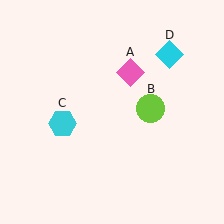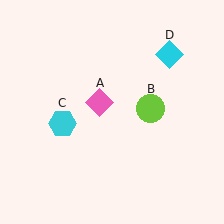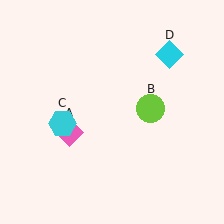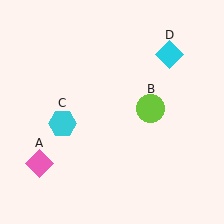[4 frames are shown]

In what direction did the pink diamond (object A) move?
The pink diamond (object A) moved down and to the left.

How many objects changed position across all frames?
1 object changed position: pink diamond (object A).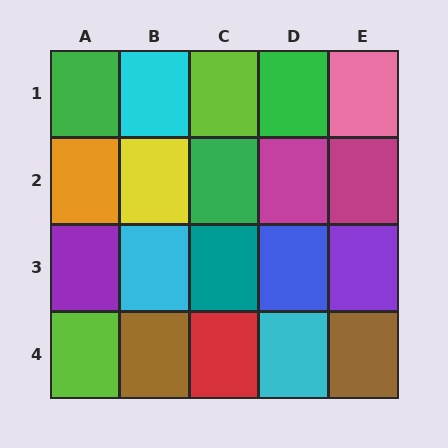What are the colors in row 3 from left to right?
Purple, cyan, teal, blue, purple.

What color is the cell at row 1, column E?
Pink.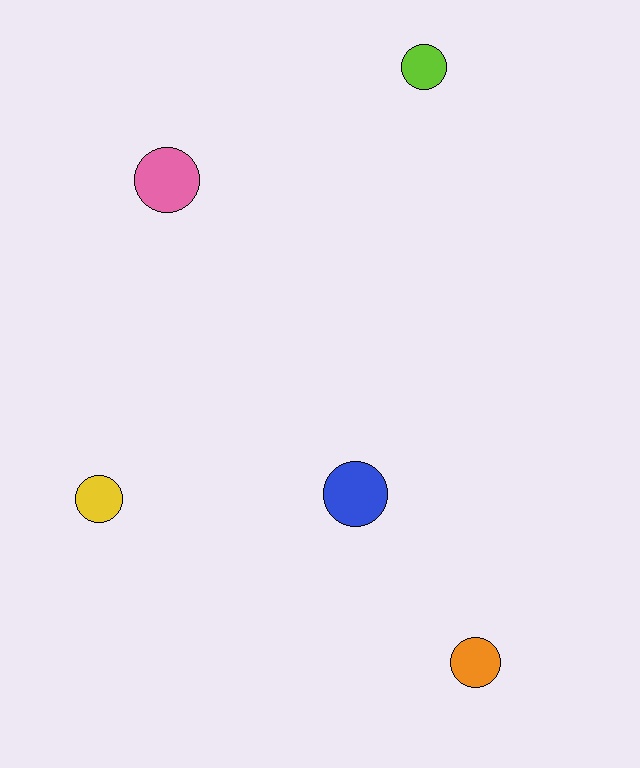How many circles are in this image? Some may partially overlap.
There are 5 circles.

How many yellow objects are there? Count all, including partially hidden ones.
There is 1 yellow object.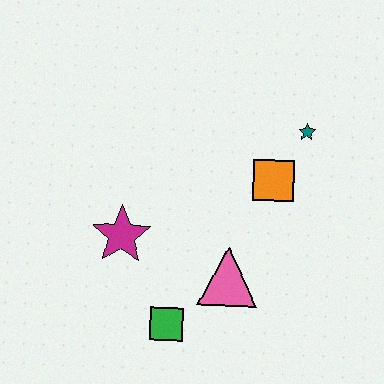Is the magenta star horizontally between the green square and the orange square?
No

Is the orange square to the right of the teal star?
No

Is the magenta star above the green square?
Yes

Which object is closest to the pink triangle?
The green square is closest to the pink triangle.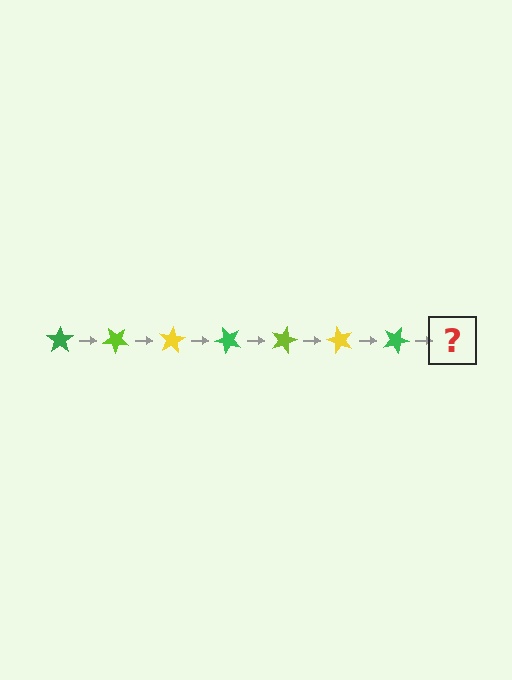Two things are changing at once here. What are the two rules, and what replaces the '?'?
The two rules are that it rotates 40 degrees each step and the color cycles through green, lime, and yellow. The '?' should be a lime star, rotated 280 degrees from the start.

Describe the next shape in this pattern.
It should be a lime star, rotated 280 degrees from the start.